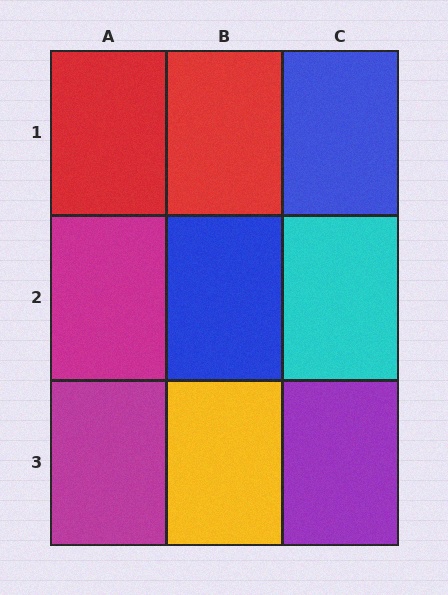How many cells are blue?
2 cells are blue.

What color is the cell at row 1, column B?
Red.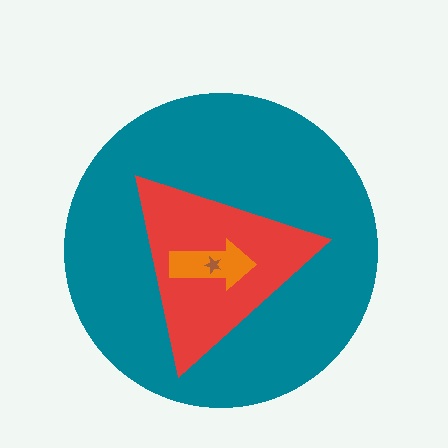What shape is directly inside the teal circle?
The red triangle.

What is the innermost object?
The brown star.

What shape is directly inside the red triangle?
The orange arrow.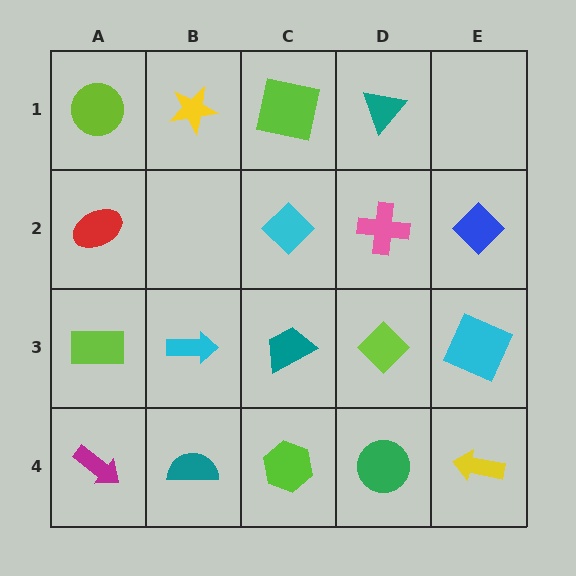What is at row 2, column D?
A pink cross.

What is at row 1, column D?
A teal triangle.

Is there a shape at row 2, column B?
No, that cell is empty.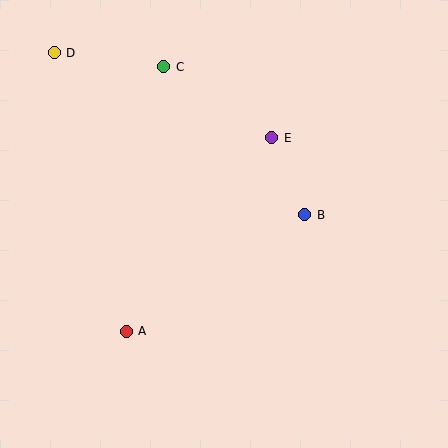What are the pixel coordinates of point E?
Point E is at (272, 138).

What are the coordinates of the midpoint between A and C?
The midpoint between A and C is at (145, 199).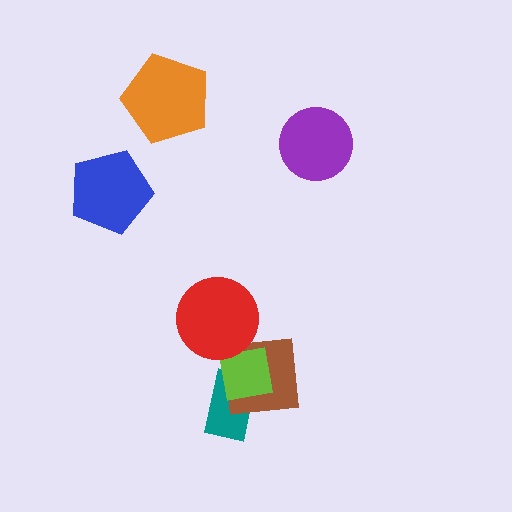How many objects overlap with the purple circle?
0 objects overlap with the purple circle.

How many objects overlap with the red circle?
2 objects overlap with the red circle.